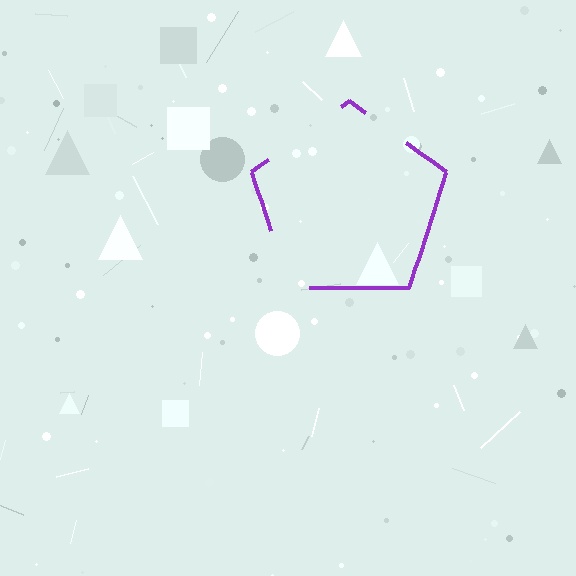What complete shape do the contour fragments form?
The contour fragments form a pentagon.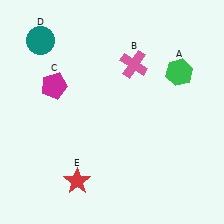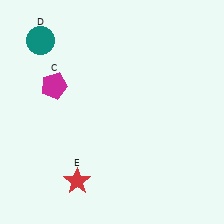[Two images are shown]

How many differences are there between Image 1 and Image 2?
There are 2 differences between the two images.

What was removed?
The green hexagon (A), the pink cross (B) were removed in Image 2.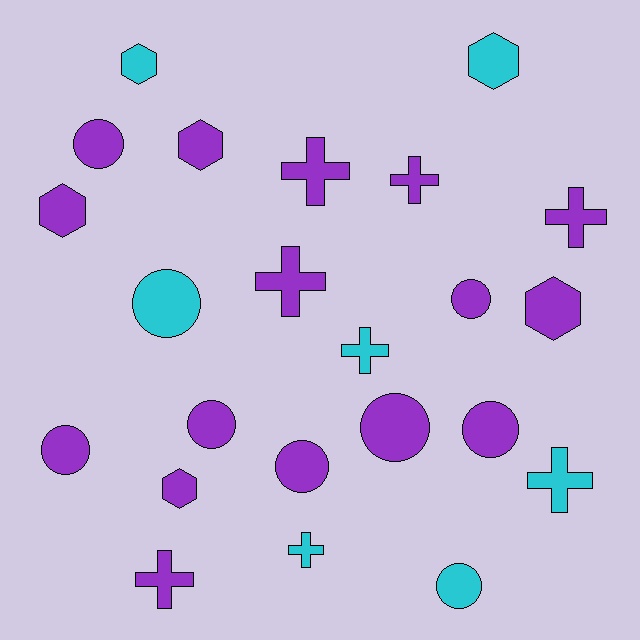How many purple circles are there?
There are 7 purple circles.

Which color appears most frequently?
Purple, with 16 objects.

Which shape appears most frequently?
Circle, with 9 objects.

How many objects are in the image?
There are 23 objects.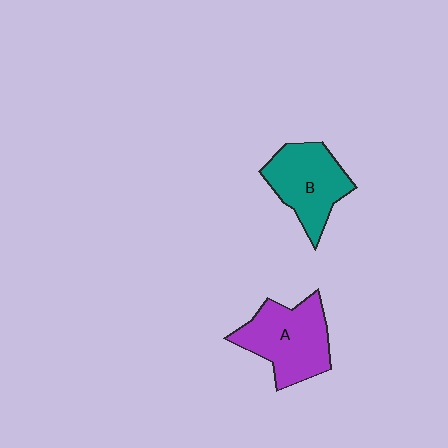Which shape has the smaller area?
Shape B (teal).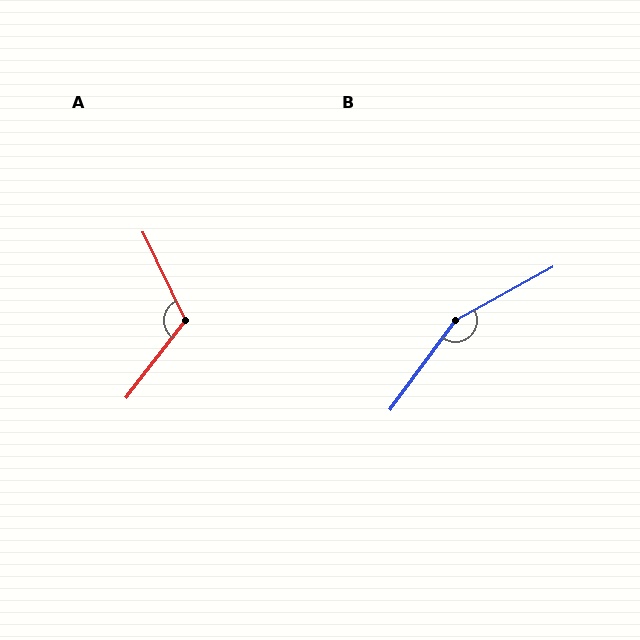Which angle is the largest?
B, at approximately 155 degrees.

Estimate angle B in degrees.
Approximately 155 degrees.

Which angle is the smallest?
A, at approximately 117 degrees.